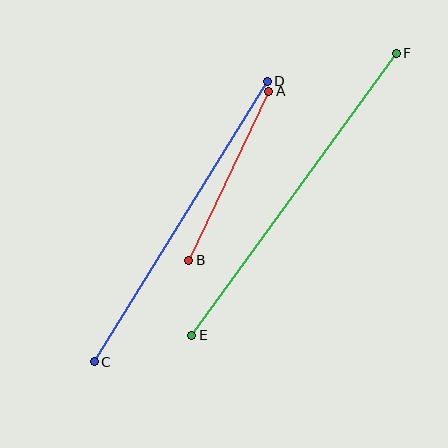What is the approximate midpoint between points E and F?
The midpoint is at approximately (294, 194) pixels.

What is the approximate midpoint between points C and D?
The midpoint is at approximately (181, 222) pixels.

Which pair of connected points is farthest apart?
Points E and F are farthest apart.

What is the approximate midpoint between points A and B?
The midpoint is at approximately (229, 176) pixels.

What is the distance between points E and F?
The distance is approximately 348 pixels.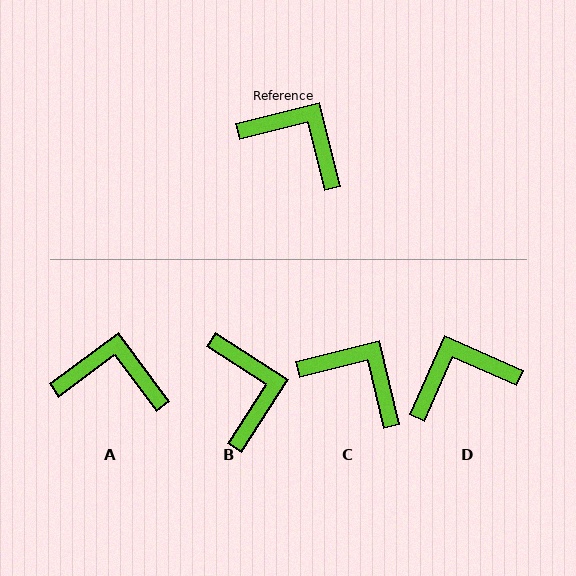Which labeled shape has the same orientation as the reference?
C.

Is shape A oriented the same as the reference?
No, it is off by about 23 degrees.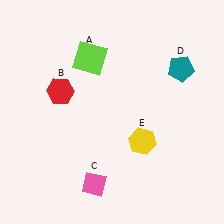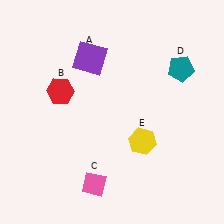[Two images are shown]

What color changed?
The square (A) changed from lime in Image 1 to purple in Image 2.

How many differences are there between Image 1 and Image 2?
There is 1 difference between the two images.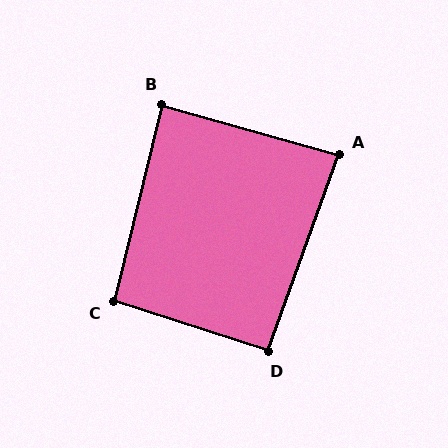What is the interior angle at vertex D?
Approximately 92 degrees (approximately right).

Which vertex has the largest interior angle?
C, at approximately 94 degrees.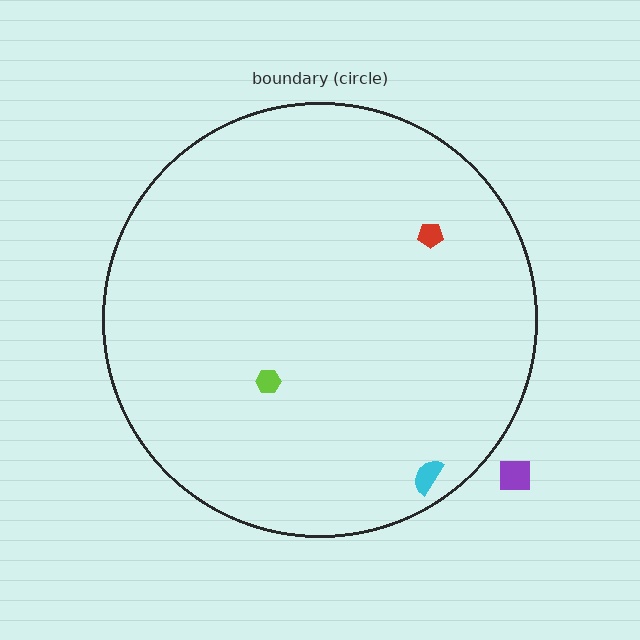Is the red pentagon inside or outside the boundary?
Inside.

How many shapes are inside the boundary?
3 inside, 1 outside.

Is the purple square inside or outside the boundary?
Outside.